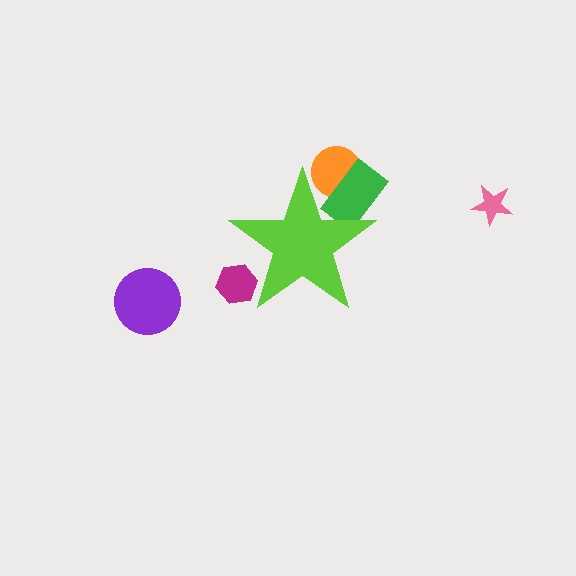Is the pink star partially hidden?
No, the pink star is fully visible.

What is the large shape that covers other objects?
A lime star.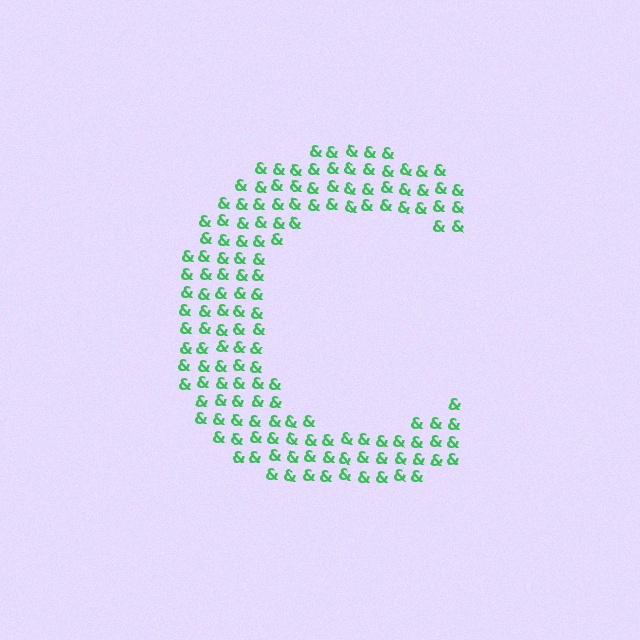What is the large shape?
The large shape is the letter C.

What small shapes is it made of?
It is made of small ampersands.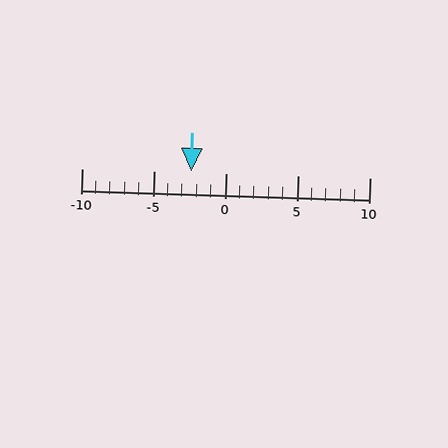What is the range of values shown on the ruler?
The ruler shows values from -10 to 10.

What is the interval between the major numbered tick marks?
The major tick marks are spaced 5 units apart.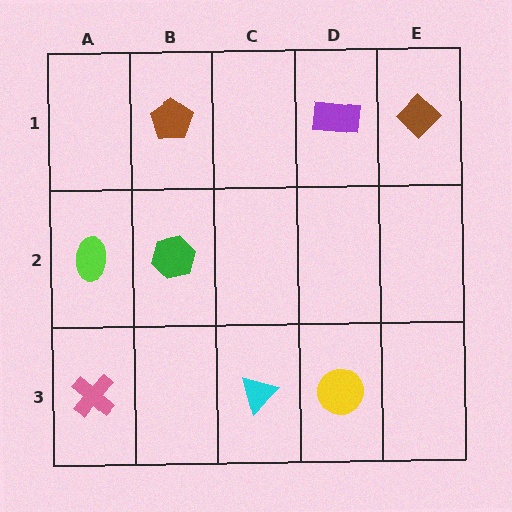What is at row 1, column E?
A brown diamond.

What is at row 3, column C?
A cyan triangle.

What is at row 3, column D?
A yellow circle.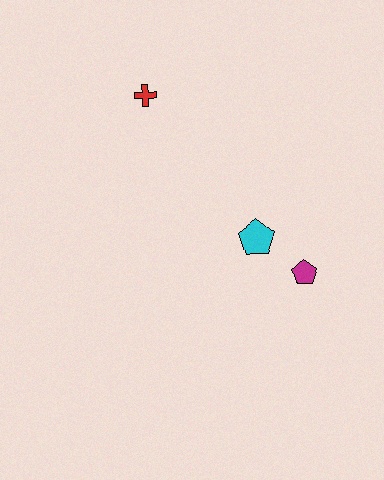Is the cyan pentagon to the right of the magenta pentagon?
No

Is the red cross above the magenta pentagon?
Yes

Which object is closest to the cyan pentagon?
The magenta pentagon is closest to the cyan pentagon.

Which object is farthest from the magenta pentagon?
The red cross is farthest from the magenta pentagon.